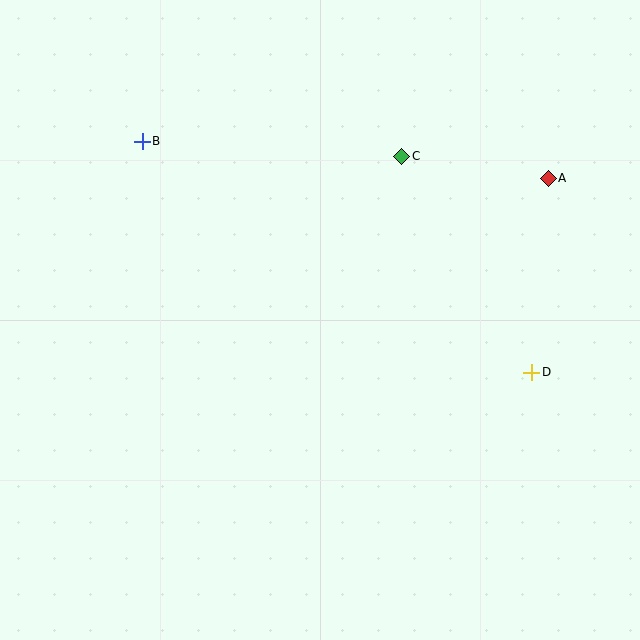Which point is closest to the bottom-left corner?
Point B is closest to the bottom-left corner.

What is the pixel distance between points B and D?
The distance between B and D is 453 pixels.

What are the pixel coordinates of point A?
Point A is at (548, 178).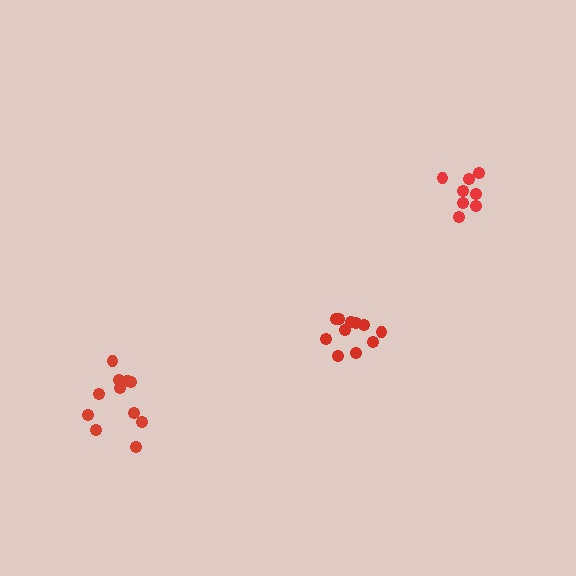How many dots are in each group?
Group 1: 11 dots, Group 2: 11 dots, Group 3: 8 dots (30 total).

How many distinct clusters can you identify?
There are 3 distinct clusters.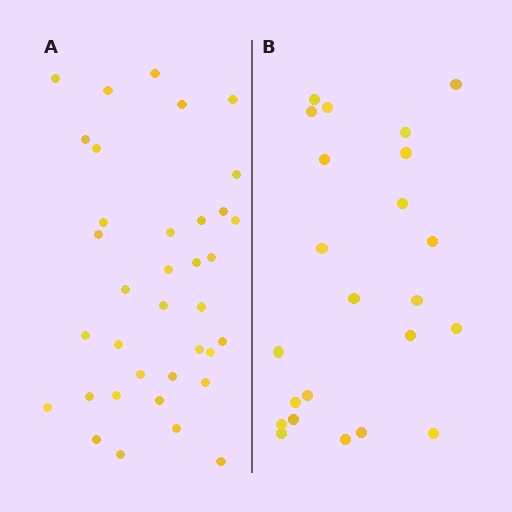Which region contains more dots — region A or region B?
Region A (the left region) has more dots.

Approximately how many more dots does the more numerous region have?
Region A has approximately 15 more dots than region B.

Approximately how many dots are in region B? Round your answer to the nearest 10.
About 20 dots. (The exact count is 23, which rounds to 20.)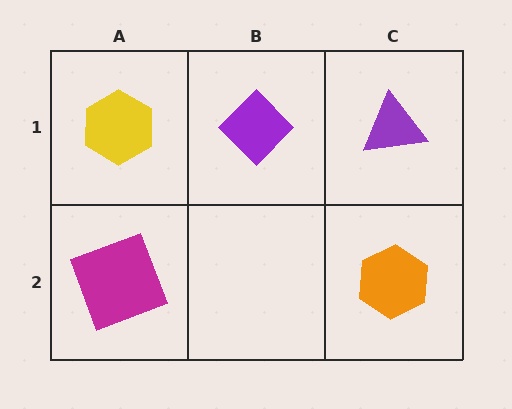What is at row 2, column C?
An orange hexagon.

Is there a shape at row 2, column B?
No, that cell is empty.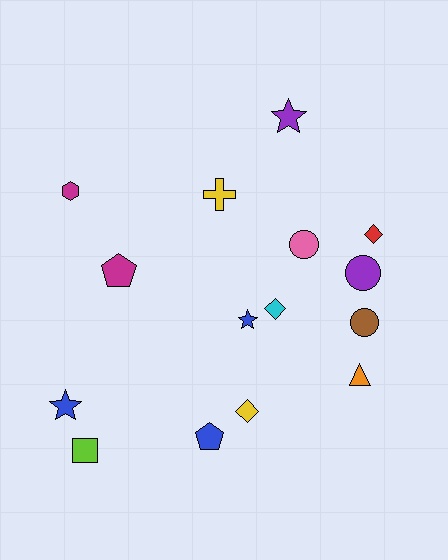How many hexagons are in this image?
There is 1 hexagon.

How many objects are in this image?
There are 15 objects.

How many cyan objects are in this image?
There is 1 cyan object.